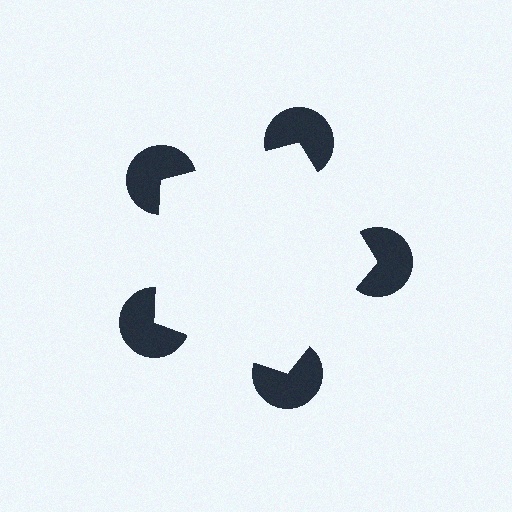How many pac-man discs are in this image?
There are 5 — one at each vertex of the illusory pentagon.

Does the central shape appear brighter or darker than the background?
It typically appears slightly brighter than the background, even though no actual brightness change is drawn.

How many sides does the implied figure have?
5 sides.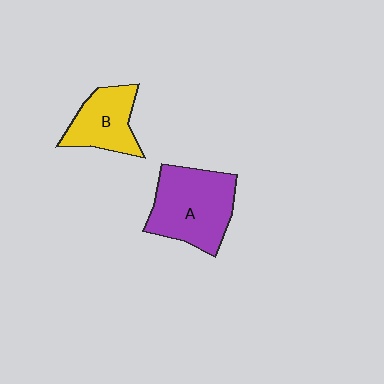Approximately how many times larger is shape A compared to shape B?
Approximately 1.6 times.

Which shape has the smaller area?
Shape B (yellow).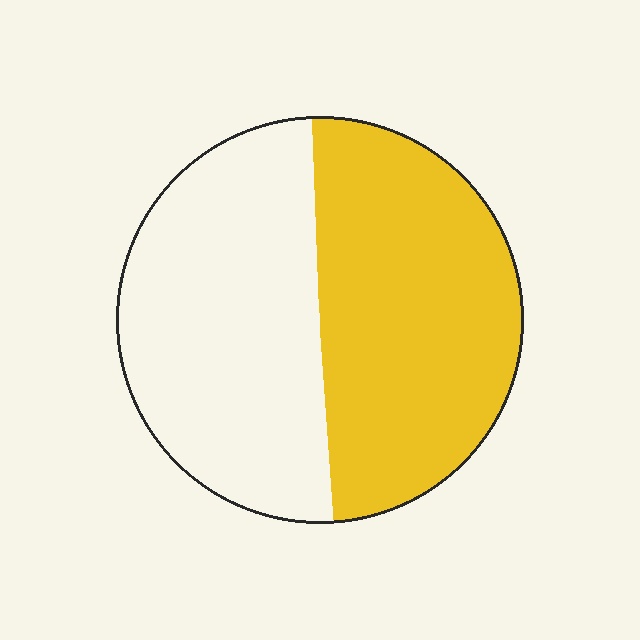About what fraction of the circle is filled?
About one half (1/2).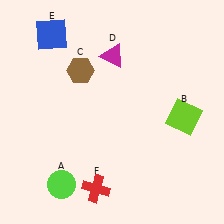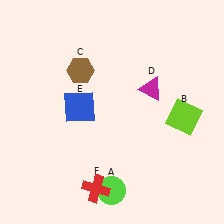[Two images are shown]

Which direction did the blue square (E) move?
The blue square (E) moved down.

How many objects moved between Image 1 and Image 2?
3 objects moved between the two images.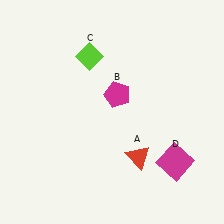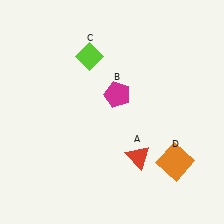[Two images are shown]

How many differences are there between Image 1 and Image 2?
There is 1 difference between the two images.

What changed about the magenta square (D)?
In Image 1, D is magenta. In Image 2, it changed to orange.